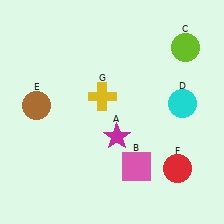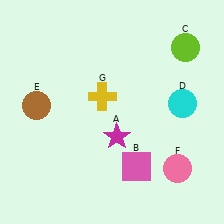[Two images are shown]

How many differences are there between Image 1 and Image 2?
There is 1 difference between the two images.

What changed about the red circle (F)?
In Image 1, F is red. In Image 2, it changed to pink.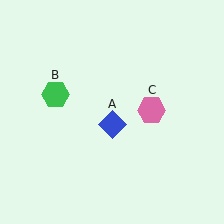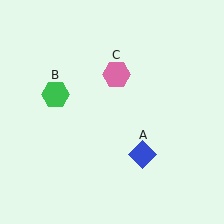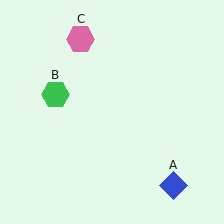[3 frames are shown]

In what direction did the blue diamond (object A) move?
The blue diamond (object A) moved down and to the right.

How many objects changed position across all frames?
2 objects changed position: blue diamond (object A), pink hexagon (object C).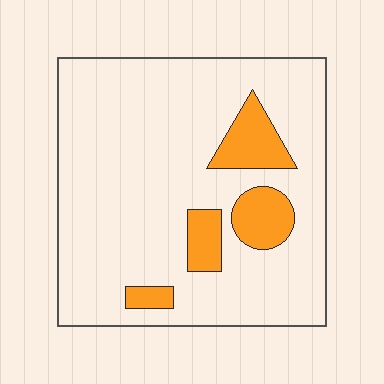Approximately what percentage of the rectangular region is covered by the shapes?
Approximately 15%.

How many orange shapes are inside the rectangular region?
4.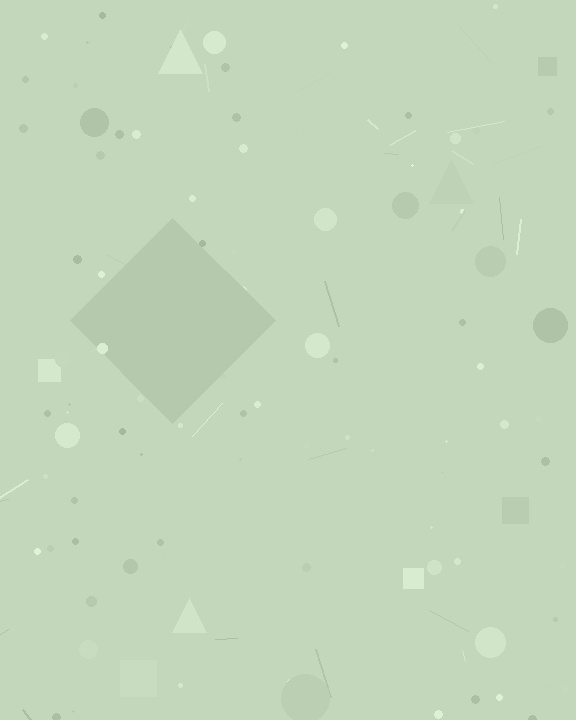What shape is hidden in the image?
A diamond is hidden in the image.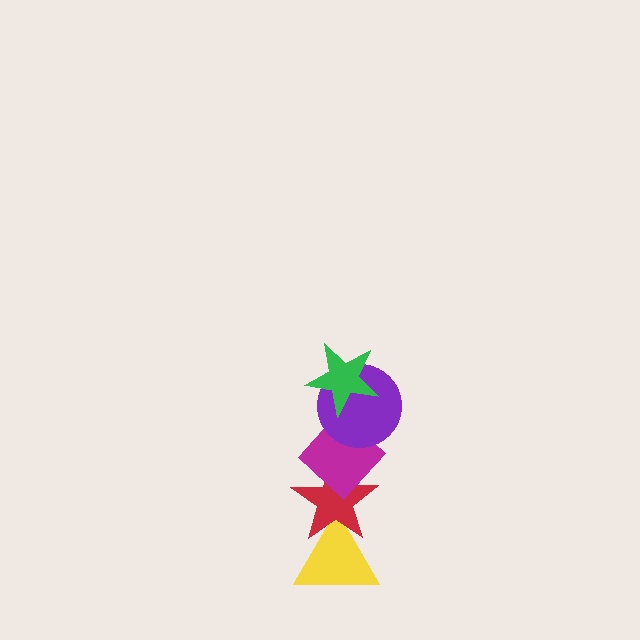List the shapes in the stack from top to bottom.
From top to bottom: the green star, the purple circle, the magenta diamond, the red star, the yellow triangle.